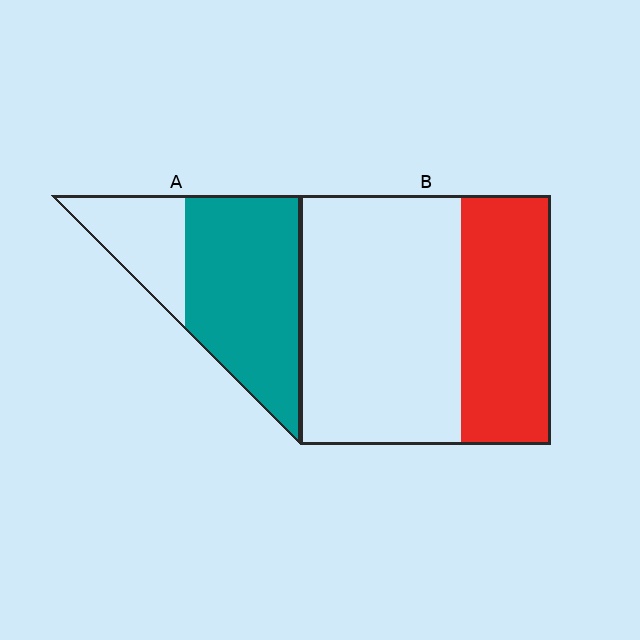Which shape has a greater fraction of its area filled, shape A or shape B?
Shape A.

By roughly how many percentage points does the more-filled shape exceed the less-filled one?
By roughly 35 percentage points (A over B).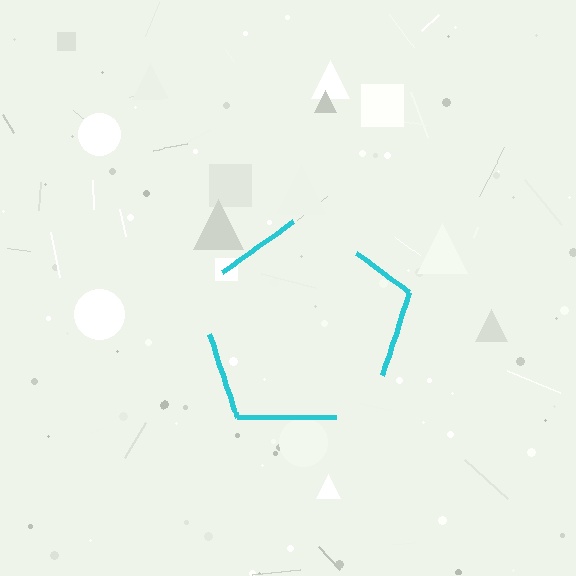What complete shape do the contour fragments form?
The contour fragments form a pentagon.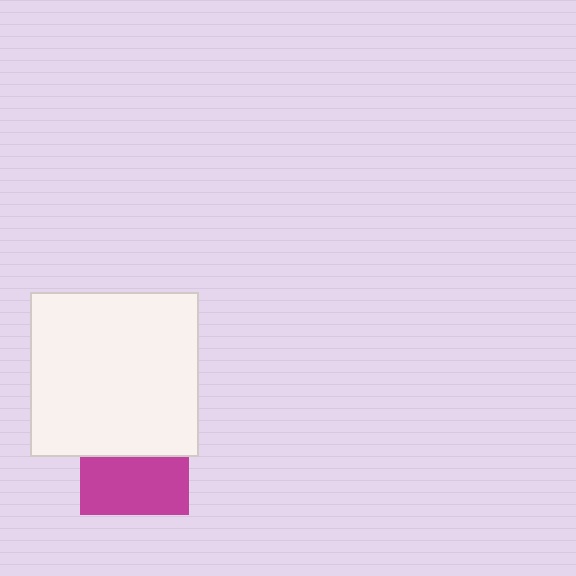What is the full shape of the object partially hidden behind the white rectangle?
The partially hidden object is a magenta square.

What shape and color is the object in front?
The object in front is a white rectangle.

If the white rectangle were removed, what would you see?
You would see the complete magenta square.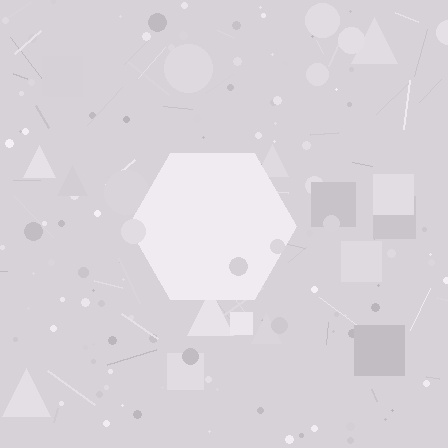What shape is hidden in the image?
A hexagon is hidden in the image.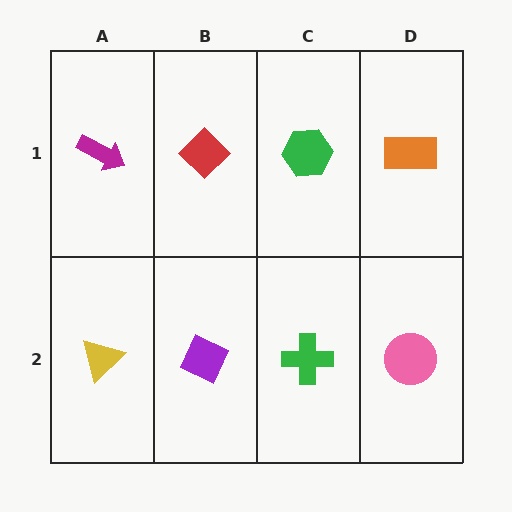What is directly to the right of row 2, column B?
A green cross.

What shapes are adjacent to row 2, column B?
A red diamond (row 1, column B), a yellow triangle (row 2, column A), a green cross (row 2, column C).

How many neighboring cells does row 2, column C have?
3.